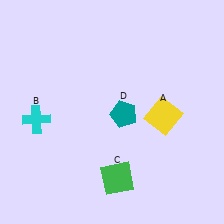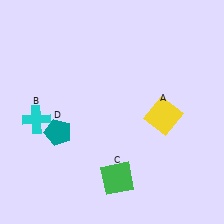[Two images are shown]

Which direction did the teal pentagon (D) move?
The teal pentagon (D) moved left.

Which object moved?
The teal pentagon (D) moved left.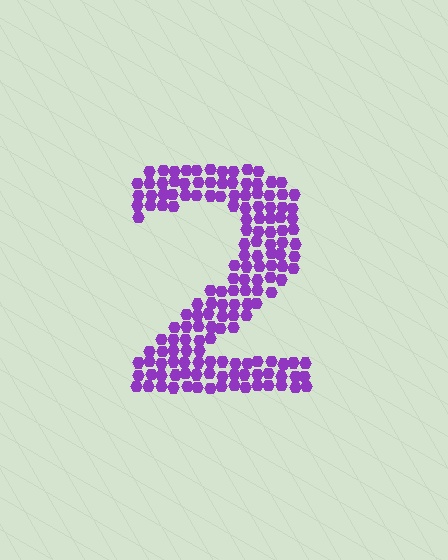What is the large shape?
The large shape is the digit 2.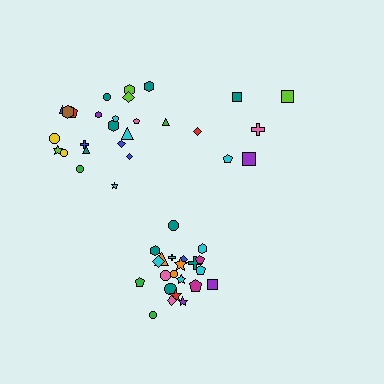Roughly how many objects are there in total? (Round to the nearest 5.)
Roughly 50 objects in total.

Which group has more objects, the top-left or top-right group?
The top-left group.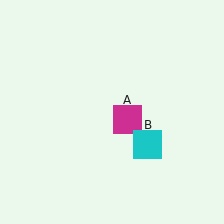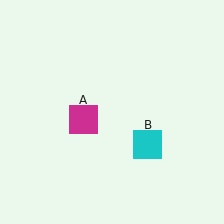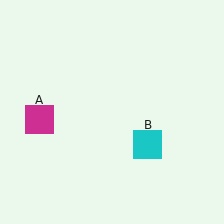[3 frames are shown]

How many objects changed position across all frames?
1 object changed position: magenta square (object A).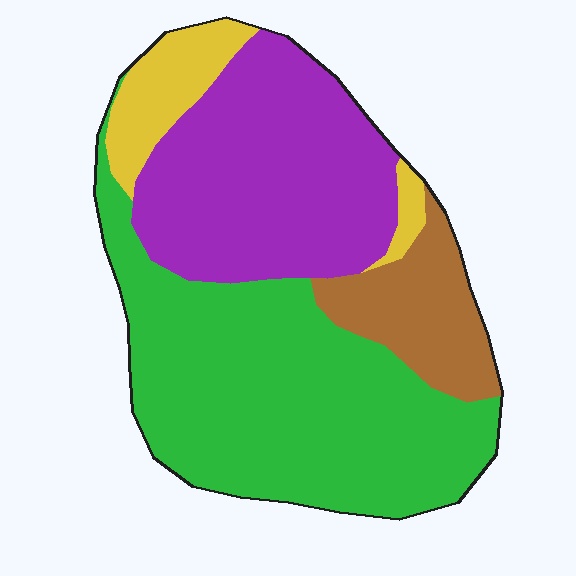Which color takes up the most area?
Green, at roughly 45%.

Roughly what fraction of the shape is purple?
Purple covers around 30% of the shape.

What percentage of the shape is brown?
Brown covers 12% of the shape.